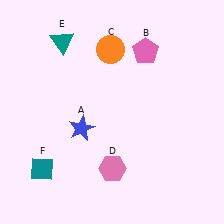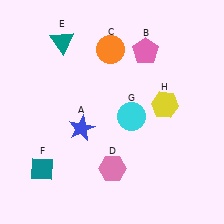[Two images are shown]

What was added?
A cyan circle (G), a yellow hexagon (H) were added in Image 2.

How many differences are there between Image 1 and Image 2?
There are 2 differences between the two images.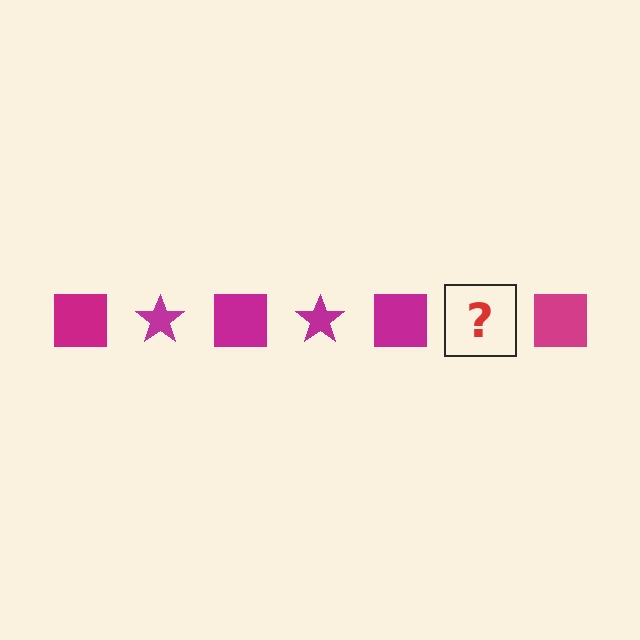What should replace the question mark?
The question mark should be replaced with a magenta star.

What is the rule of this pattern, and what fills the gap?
The rule is that the pattern cycles through square, star shapes in magenta. The gap should be filled with a magenta star.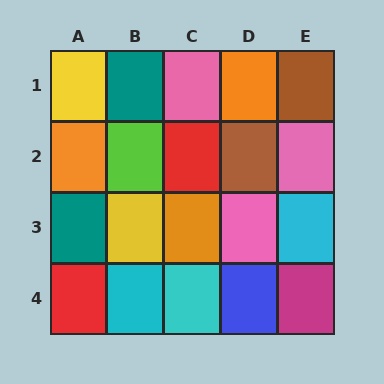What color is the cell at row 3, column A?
Teal.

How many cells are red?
2 cells are red.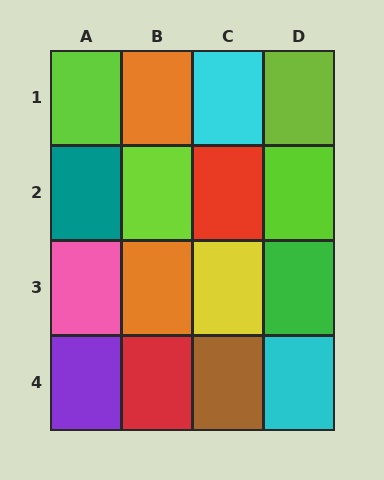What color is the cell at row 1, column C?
Cyan.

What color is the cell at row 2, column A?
Teal.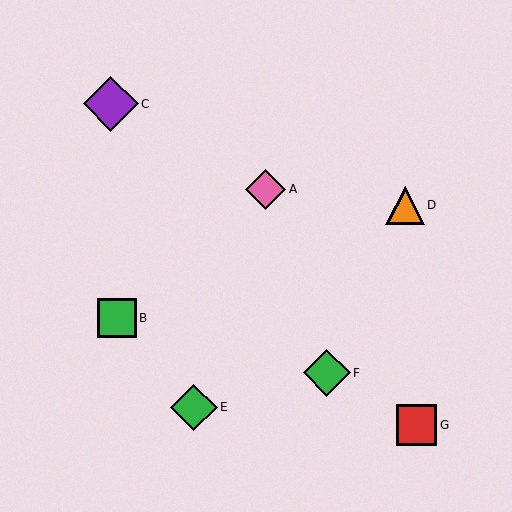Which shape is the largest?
The purple diamond (labeled C) is the largest.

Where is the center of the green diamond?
The center of the green diamond is at (327, 373).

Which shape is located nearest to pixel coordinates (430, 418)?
The red square (labeled G) at (416, 425) is nearest to that location.